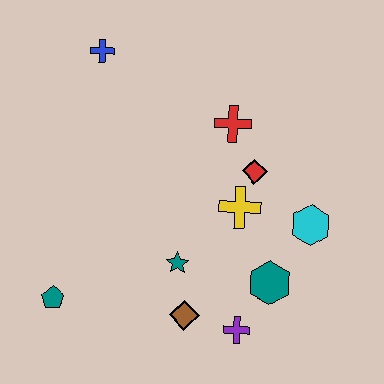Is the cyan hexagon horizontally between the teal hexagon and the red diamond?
No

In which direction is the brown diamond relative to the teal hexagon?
The brown diamond is to the left of the teal hexagon.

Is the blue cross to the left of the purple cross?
Yes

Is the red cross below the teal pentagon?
No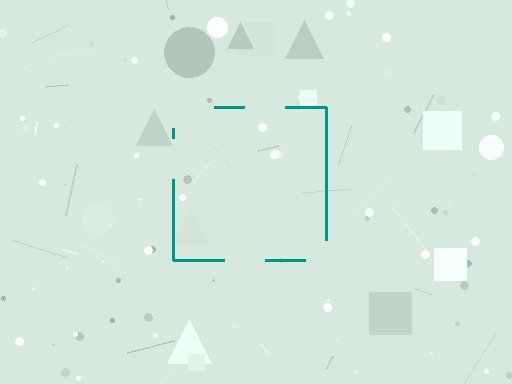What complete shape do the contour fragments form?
The contour fragments form a square.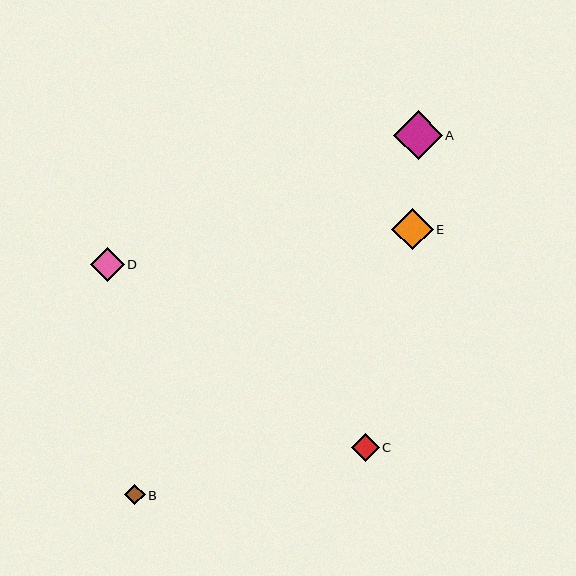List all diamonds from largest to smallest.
From largest to smallest: A, E, D, C, B.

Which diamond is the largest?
Diamond A is the largest with a size of approximately 49 pixels.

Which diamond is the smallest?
Diamond B is the smallest with a size of approximately 20 pixels.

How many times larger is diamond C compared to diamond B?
Diamond C is approximately 1.4 times the size of diamond B.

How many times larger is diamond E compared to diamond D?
Diamond E is approximately 1.2 times the size of diamond D.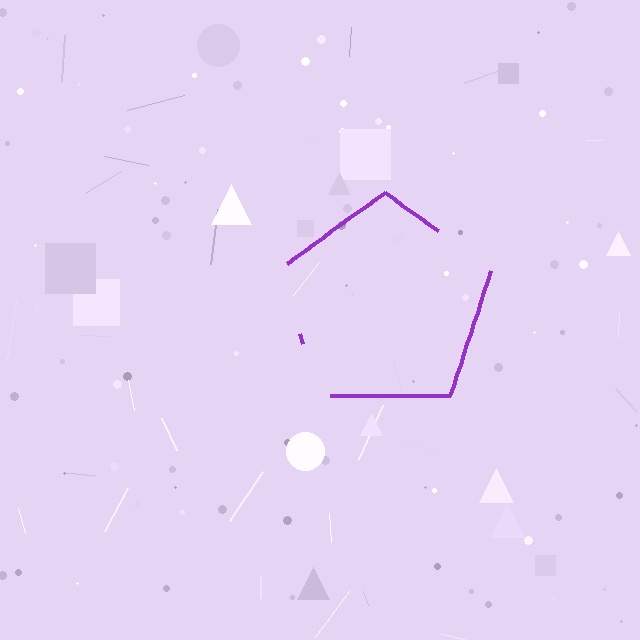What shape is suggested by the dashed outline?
The dashed outline suggests a pentagon.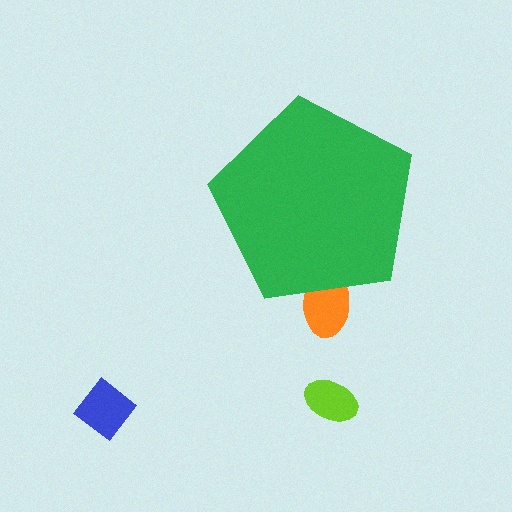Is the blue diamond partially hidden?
No, the blue diamond is fully visible.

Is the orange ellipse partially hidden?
Yes, the orange ellipse is partially hidden behind the green pentagon.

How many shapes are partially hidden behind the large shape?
1 shape is partially hidden.